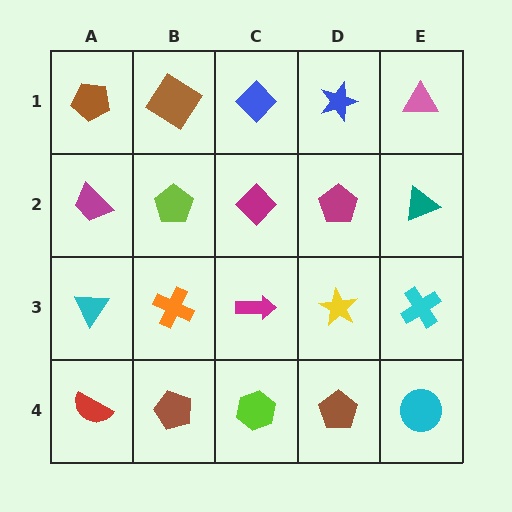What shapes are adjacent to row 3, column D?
A magenta pentagon (row 2, column D), a brown pentagon (row 4, column D), a magenta arrow (row 3, column C), a cyan cross (row 3, column E).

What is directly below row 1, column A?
A magenta trapezoid.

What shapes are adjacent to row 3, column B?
A lime pentagon (row 2, column B), a brown pentagon (row 4, column B), a cyan triangle (row 3, column A), a magenta arrow (row 3, column C).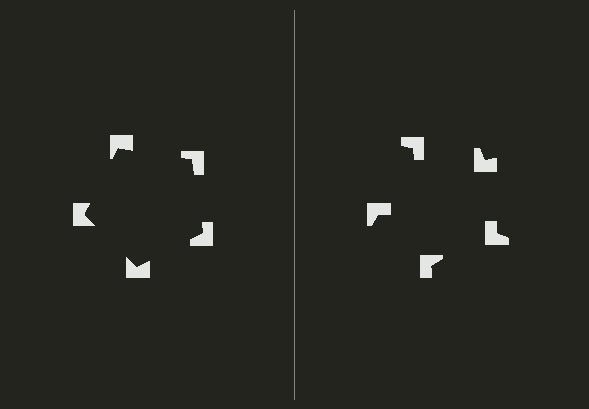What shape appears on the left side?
An illusory pentagon.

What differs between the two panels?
The notched squares are positioned identically on both sides; only the wedge orientations differ. On the left they align to a pentagon; on the right they are misaligned.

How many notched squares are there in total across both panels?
10 — 5 on each side.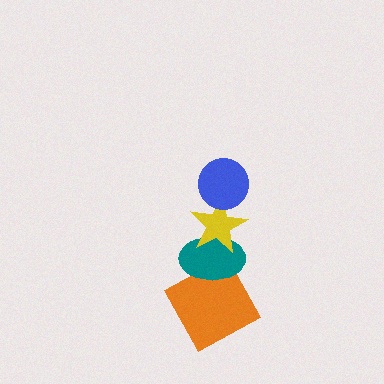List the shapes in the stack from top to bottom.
From top to bottom: the blue circle, the yellow star, the teal ellipse, the orange square.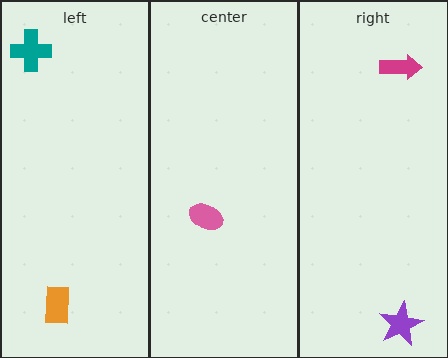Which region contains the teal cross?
The left region.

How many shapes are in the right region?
2.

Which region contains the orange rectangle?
The left region.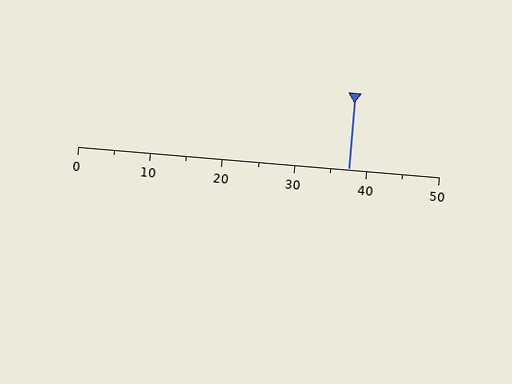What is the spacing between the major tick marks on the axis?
The major ticks are spaced 10 apart.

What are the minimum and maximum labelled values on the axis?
The axis runs from 0 to 50.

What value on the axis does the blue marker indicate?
The marker indicates approximately 37.5.